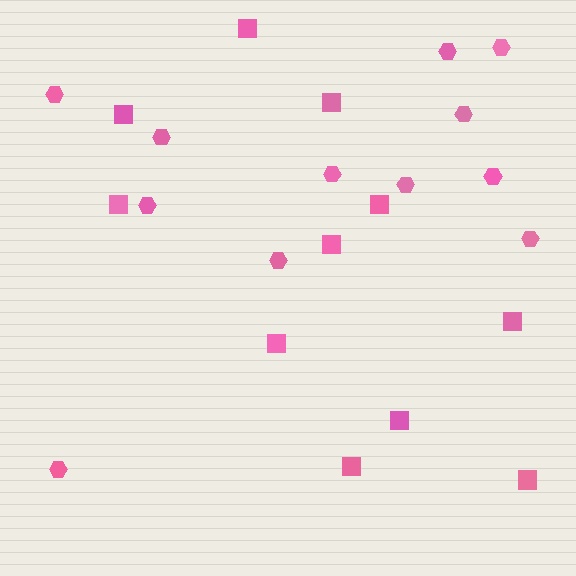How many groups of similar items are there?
There are 2 groups: one group of squares (11) and one group of hexagons (12).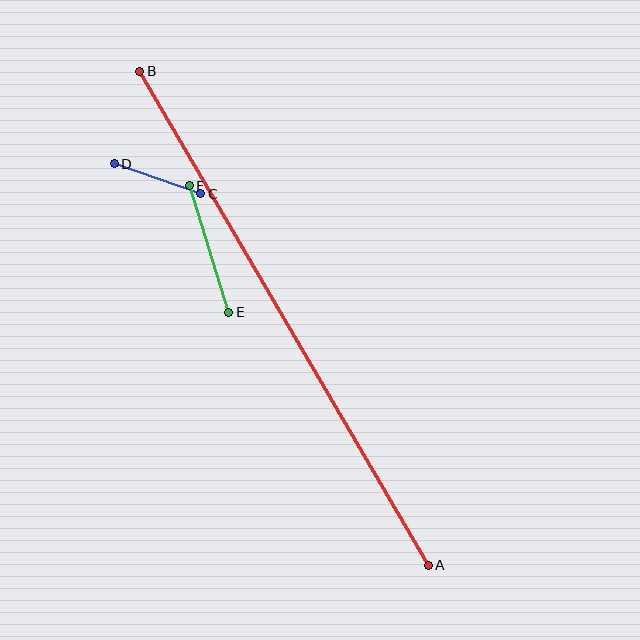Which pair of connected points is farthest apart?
Points A and B are farthest apart.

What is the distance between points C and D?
The distance is approximately 91 pixels.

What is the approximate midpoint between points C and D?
The midpoint is at approximately (158, 179) pixels.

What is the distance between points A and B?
The distance is approximately 572 pixels.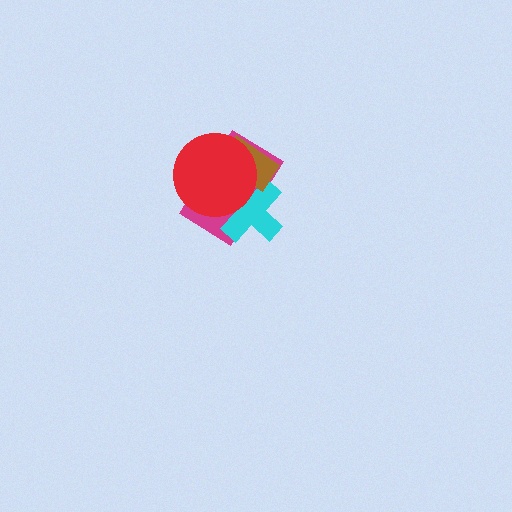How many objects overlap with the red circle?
3 objects overlap with the red circle.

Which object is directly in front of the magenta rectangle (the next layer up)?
The cyan cross is directly in front of the magenta rectangle.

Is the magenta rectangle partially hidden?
Yes, it is partially covered by another shape.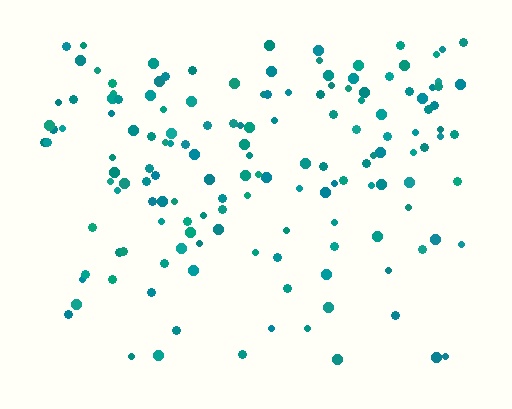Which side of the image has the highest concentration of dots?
The top.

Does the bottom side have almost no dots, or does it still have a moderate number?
Still a moderate number, just noticeably fewer than the top.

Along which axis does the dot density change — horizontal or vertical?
Vertical.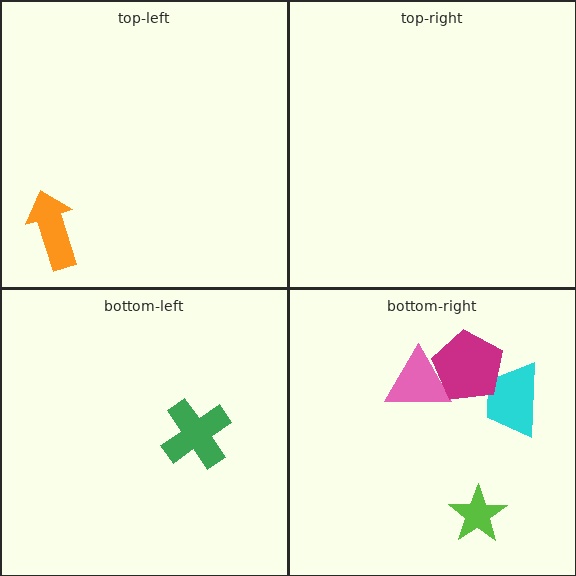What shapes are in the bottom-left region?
The green cross.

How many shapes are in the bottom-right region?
4.